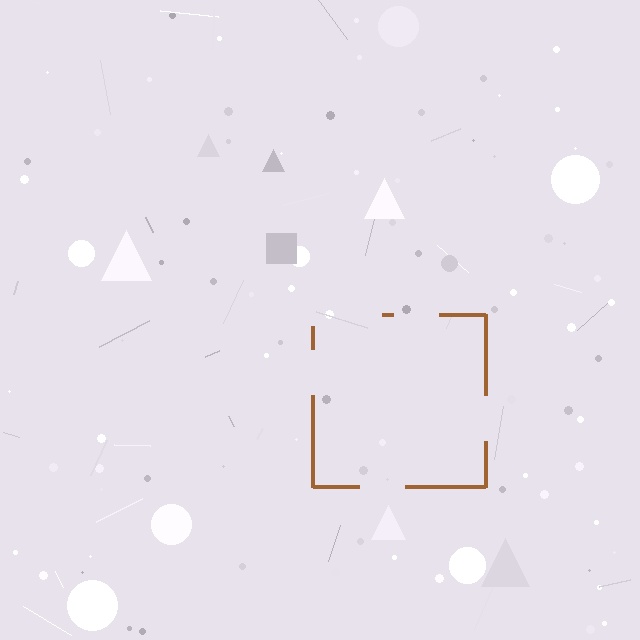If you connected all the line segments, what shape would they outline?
They would outline a square.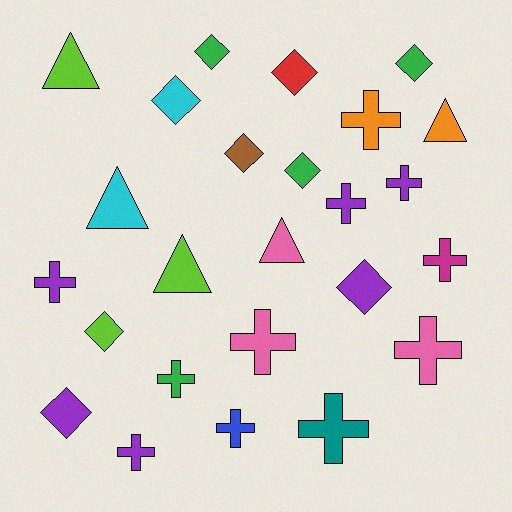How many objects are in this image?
There are 25 objects.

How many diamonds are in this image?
There are 9 diamonds.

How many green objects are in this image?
There are 4 green objects.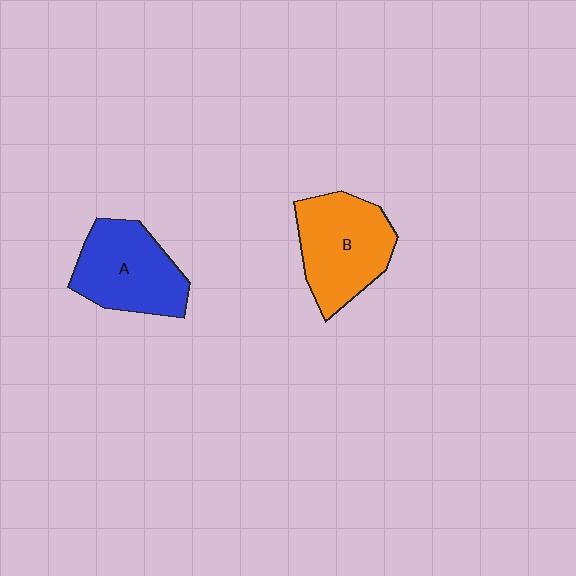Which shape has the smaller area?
Shape A (blue).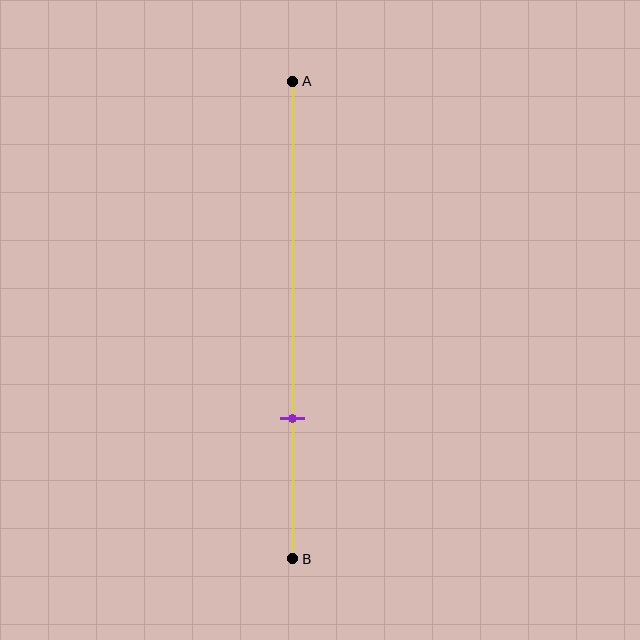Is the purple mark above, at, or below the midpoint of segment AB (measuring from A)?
The purple mark is below the midpoint of segment AB.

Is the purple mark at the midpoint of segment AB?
No, the mark is at about 70% from A, not at the 50% midpoint.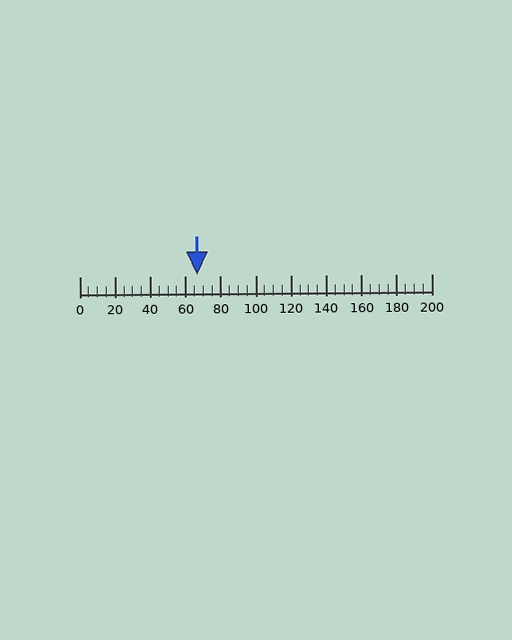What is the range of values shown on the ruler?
The ruler shows values from 0 to 200.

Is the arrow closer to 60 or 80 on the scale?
The arrow is closer to 60.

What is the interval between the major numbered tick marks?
The major tick marks are spaced 20 units apart.